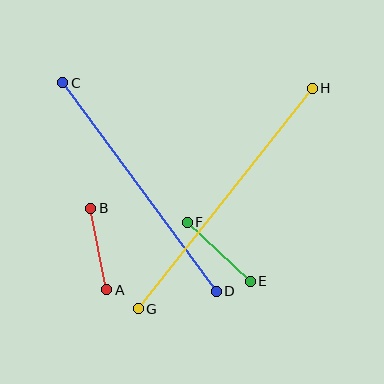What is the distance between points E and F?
The distance is approximately 86 pixels.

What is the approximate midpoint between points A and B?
The midpoint is at approximately (99, 249) pixels.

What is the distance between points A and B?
The distance is approximately 83 pixels.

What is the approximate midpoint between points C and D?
The midpoint is at approximately (140, 187) pixels.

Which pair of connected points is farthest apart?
Points G and H are farthest apart.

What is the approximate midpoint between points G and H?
The midpoint is at approximately (225, 198) pixels.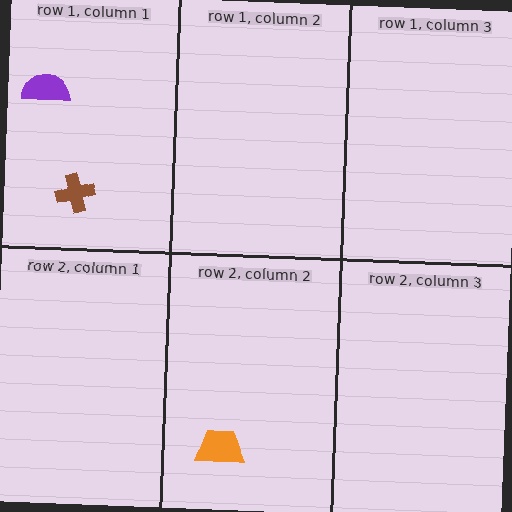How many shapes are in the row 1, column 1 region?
2.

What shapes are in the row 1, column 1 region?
The purple semicircle, the brown cross.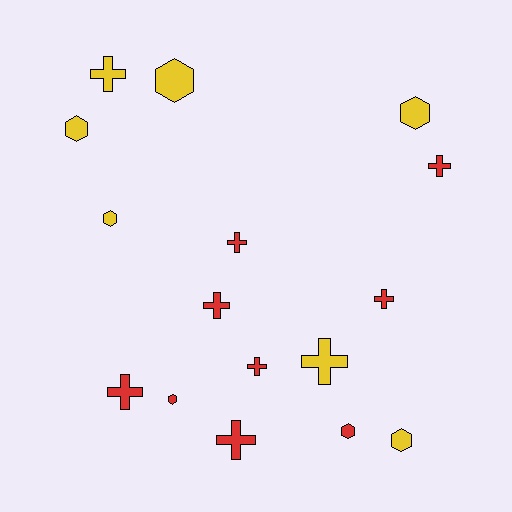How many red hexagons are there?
There are 2 red hexagons.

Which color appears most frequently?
Red, with 9 objects.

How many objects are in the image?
There are 16 objects.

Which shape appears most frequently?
Cross, with 9 objects.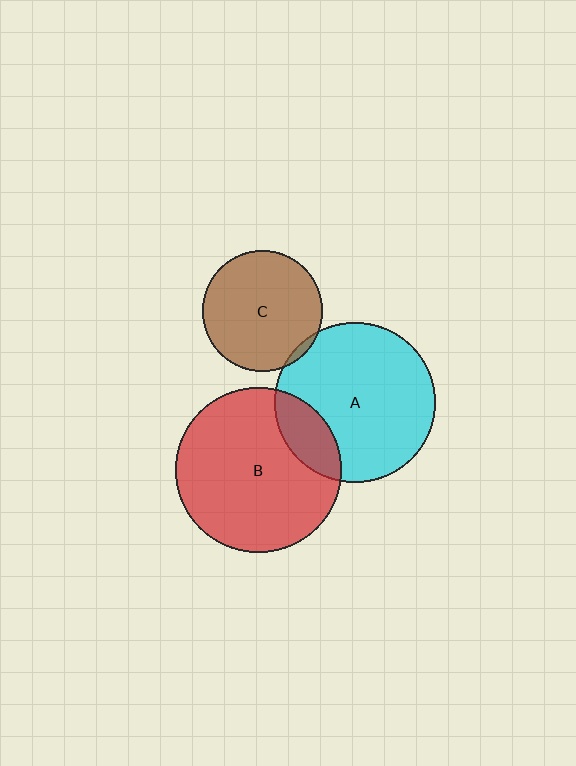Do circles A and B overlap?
Yes.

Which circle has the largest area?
Circle B (red).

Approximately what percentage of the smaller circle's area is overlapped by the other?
Approximately 15%.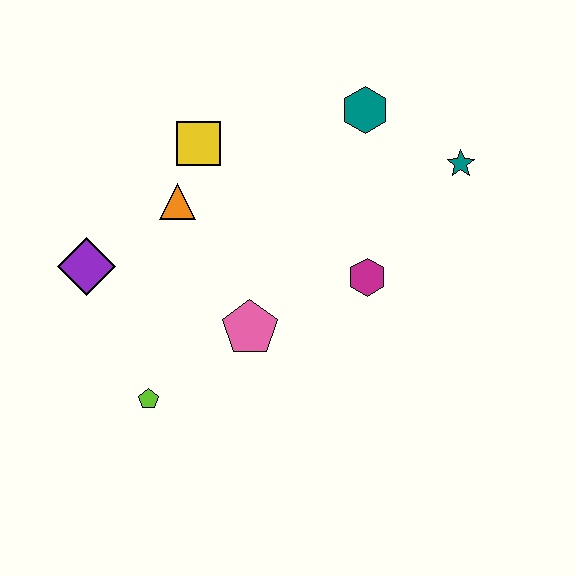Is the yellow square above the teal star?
Yes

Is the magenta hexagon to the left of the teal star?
Yes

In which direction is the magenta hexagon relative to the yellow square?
The magenta hexagon is to the right of the yellow square.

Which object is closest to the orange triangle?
The yellow square is closest to the orange triangle.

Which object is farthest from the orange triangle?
The teal star is farthest from the orange triangle.